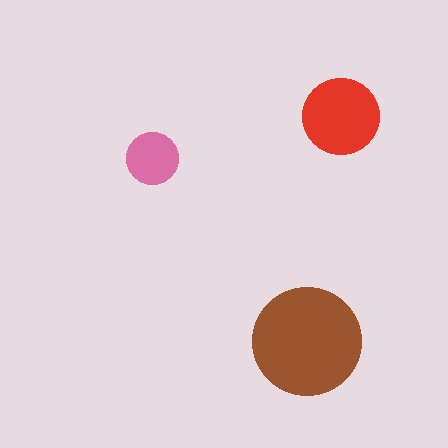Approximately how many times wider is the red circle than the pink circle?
About 1.5 times wider.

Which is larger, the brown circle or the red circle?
The brown one.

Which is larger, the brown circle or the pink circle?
The brown one.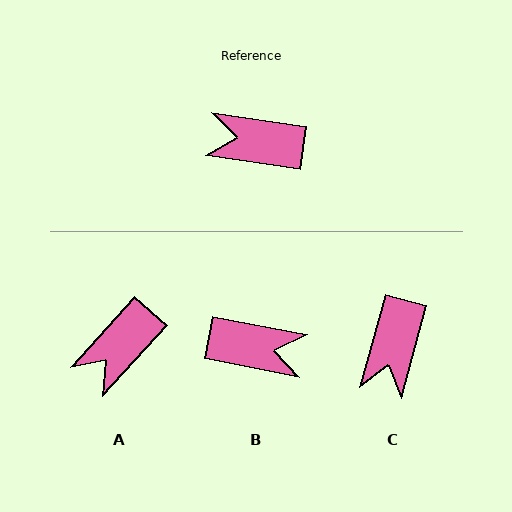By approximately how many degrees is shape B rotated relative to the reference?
Approximately 177 degrees counter-clockwise.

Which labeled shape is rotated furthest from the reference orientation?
B, about 177 degrees away.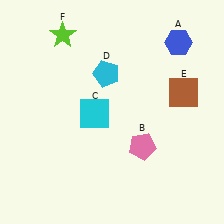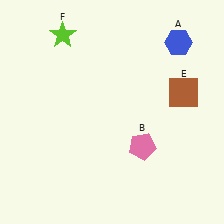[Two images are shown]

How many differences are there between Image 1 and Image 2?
There are 2 differences between the two images.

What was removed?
The cyan pentagon (D), the cyan square (C) were removed in Image 2.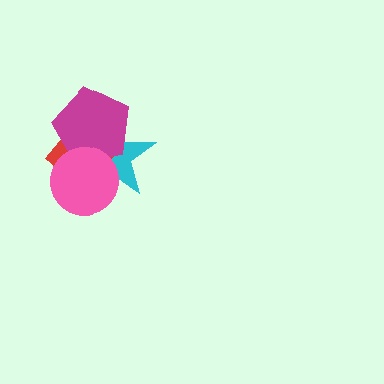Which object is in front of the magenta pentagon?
The pink circle is in front of the magenta pentagon.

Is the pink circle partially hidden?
No, no other shape covers it.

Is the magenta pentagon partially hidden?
Yes, it is partially covered by another shape.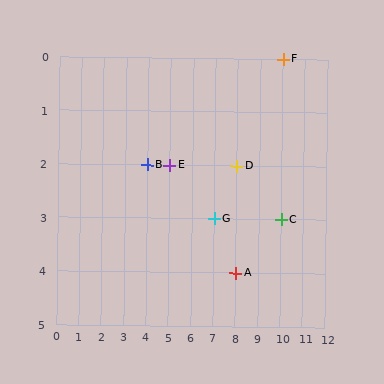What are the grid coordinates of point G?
Point G is at grid coordinates (7, 3).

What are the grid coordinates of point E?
Point E is at grid coordinates (5, 2).